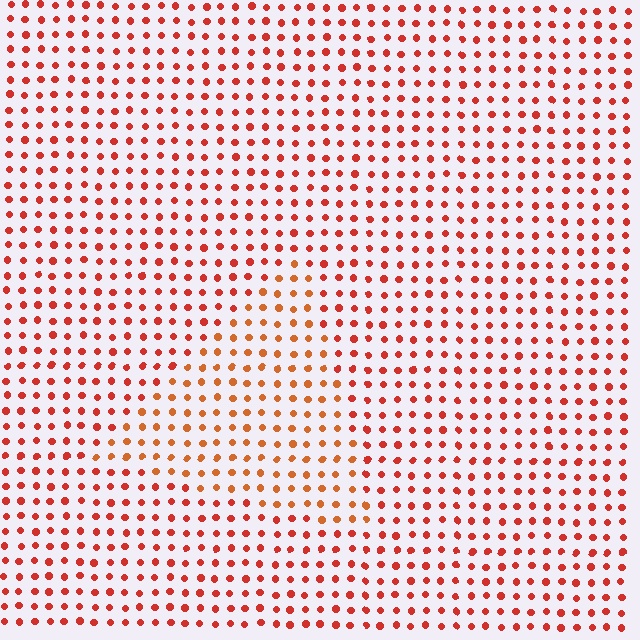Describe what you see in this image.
The image is filled with small red elements in a uniform arrangement. A triangle-shaped region is visible where the elements are tinted to a slightly different hue, forming a subtle color boundary.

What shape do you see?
I see a triangle.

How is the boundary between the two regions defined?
The boundary is defined purely by a slight shift in hue (about 21 degrees). Spacing, size, and orientation are identical on both sides.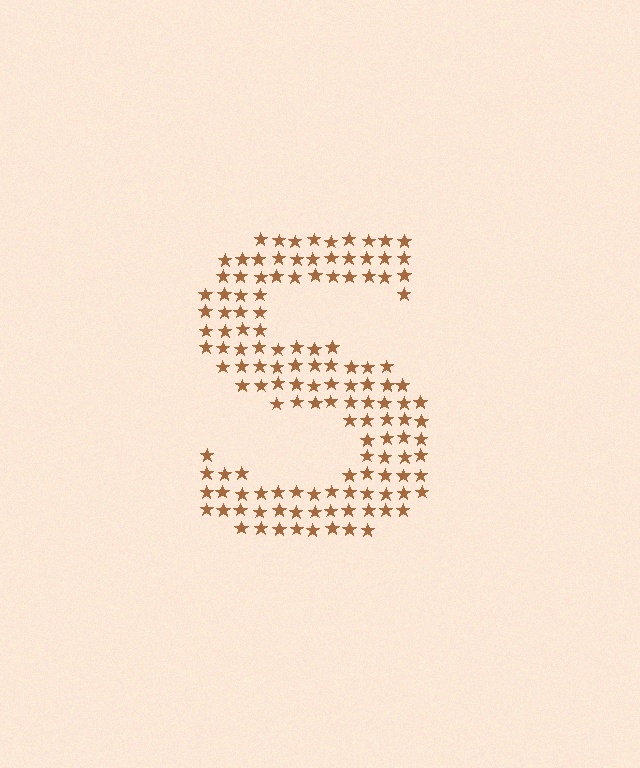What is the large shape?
The large shape is the letter S.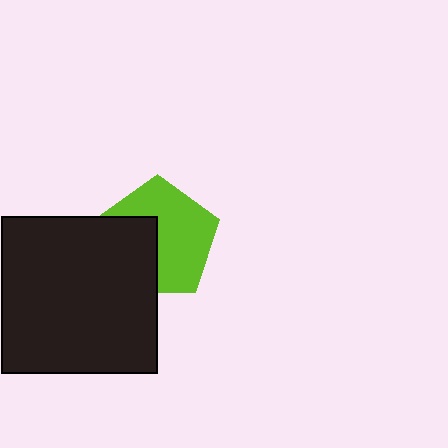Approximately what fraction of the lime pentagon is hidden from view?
Roughly 39% of the lime pentagon is hidden behind the black square.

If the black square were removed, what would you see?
You would see the complete lime pentagon.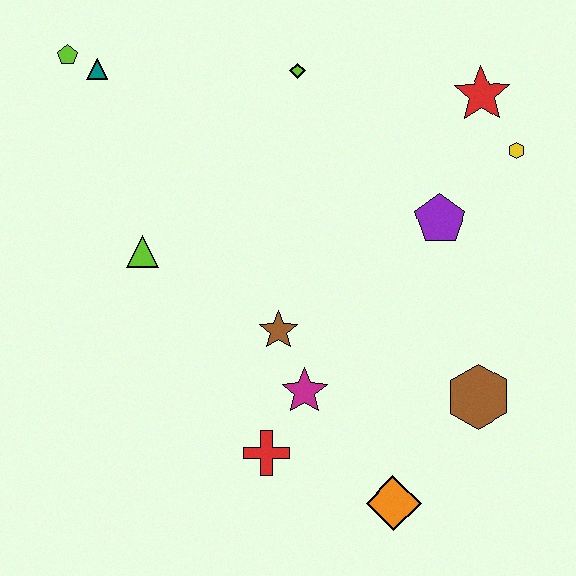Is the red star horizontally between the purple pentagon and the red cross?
No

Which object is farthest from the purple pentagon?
The lime pentagon is farthest from the purple pentagon.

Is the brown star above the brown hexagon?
Yes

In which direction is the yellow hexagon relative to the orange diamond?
The yellow hexagon is above the orange diamond.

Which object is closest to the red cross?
The magenta star is closest to the red cross.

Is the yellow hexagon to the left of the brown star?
No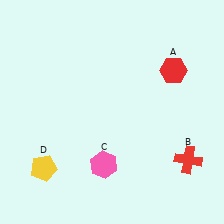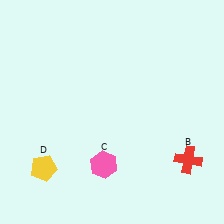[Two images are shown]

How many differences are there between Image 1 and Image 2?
There is 1 difference between the two images.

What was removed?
The red hexagon (A) was removed in Image 2.